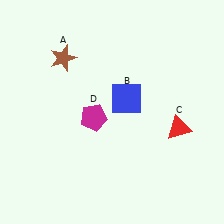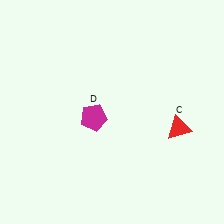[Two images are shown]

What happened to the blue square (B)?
The blue square (B) was removed in Image 2. It was in the top-right area of Image 1.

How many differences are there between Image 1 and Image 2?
There are 2 differences between the two images.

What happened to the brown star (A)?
The brown star (A) was removed in Image 2. It was in the top-left area of Image 1.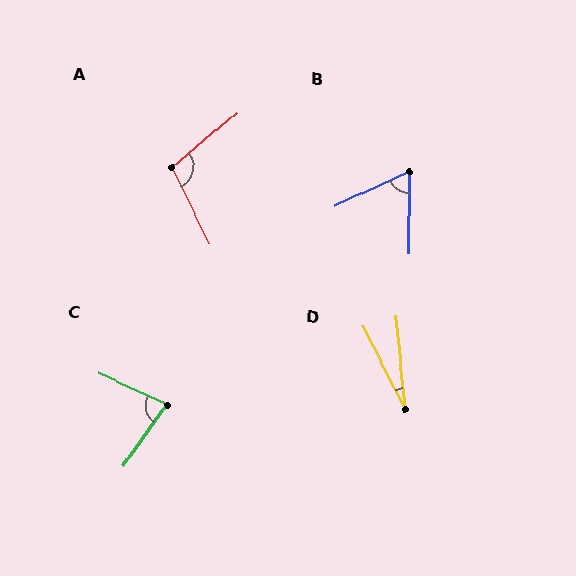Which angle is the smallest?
D, at approximately 21 degrees.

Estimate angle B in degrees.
Approximately 65 degrees.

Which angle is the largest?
A, at approximately 104 degrees.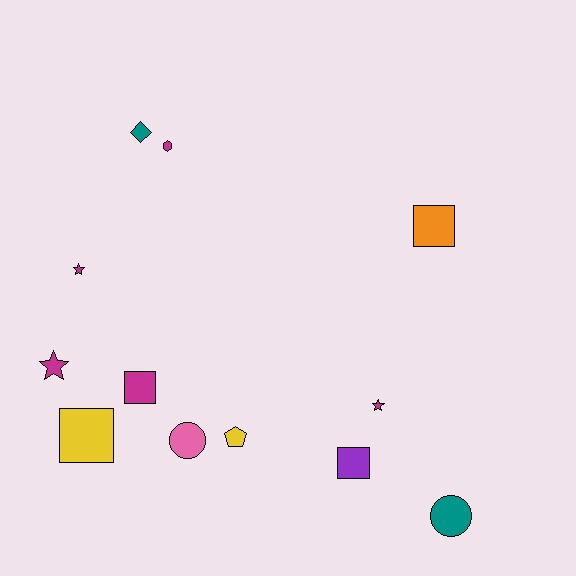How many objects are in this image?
There are 12 objects.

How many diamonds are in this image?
There is 1 diamond.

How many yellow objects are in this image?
There are 2 yellow objects.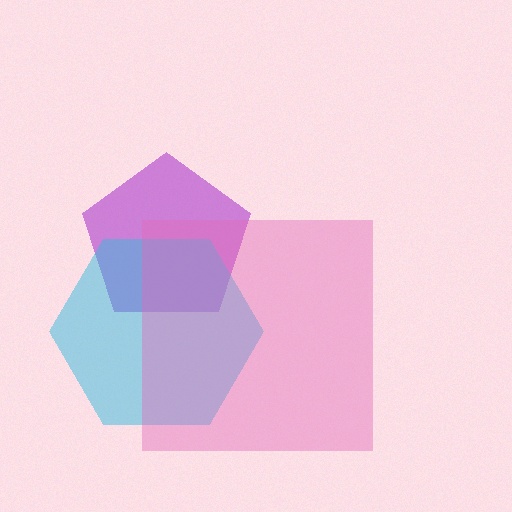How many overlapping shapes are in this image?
There are 3 overlapping shapes in the image.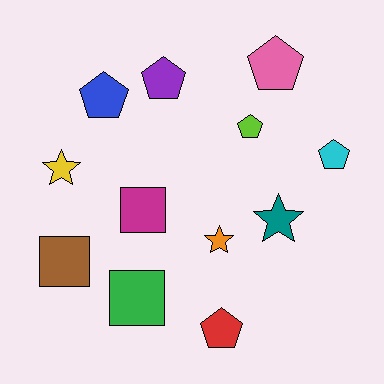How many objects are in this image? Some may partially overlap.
There are 12 objects.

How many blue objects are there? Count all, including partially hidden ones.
There is 1 blue object.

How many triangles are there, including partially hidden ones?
There are no triangles.